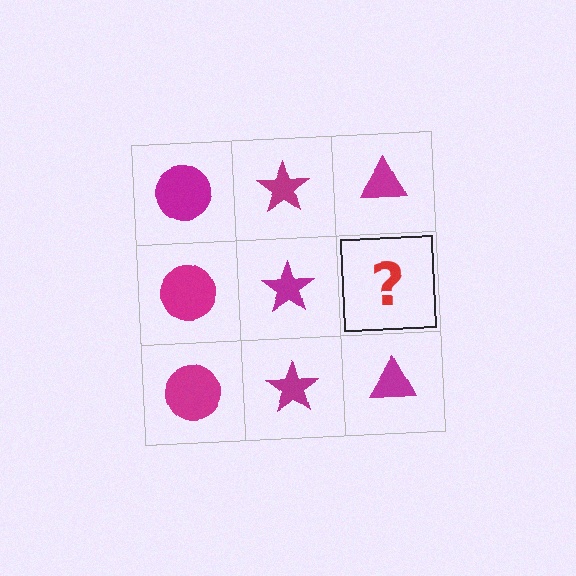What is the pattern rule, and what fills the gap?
The rule is that each column has a consistent shape. The gap should be filled with a magenta triangle.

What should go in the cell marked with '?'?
The missing cell should contain a magenta triangle.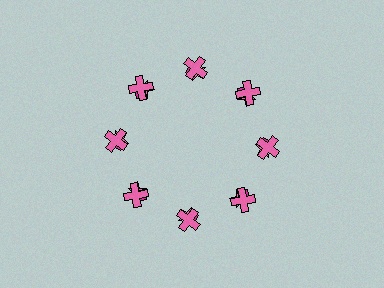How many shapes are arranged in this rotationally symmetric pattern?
There are 24 shapes, arranged in 8 groups of 3.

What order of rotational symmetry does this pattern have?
This pattern has 8-fold rotational symmetry.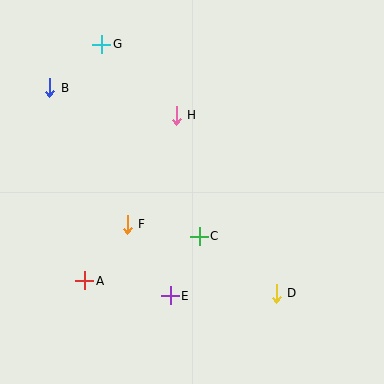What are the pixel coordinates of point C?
Point C is at (199, 236).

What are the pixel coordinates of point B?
Point B is at (50, 88).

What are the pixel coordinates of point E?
Point E is at (170, 296).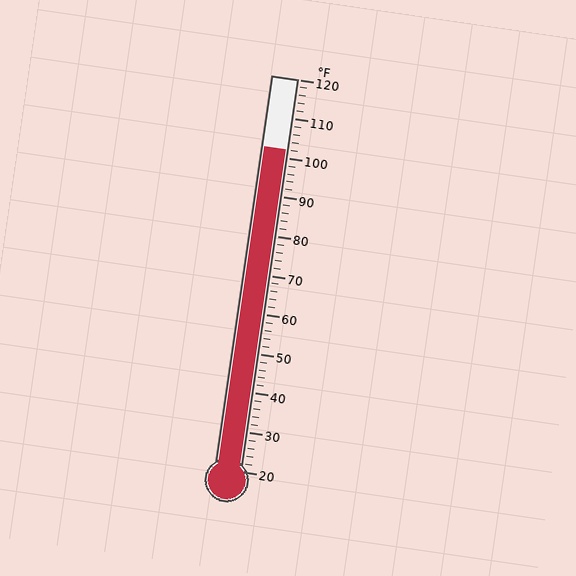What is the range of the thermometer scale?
The thermometer scale ranges from 20°F to 120°F.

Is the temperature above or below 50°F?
The temperature is above 50°F.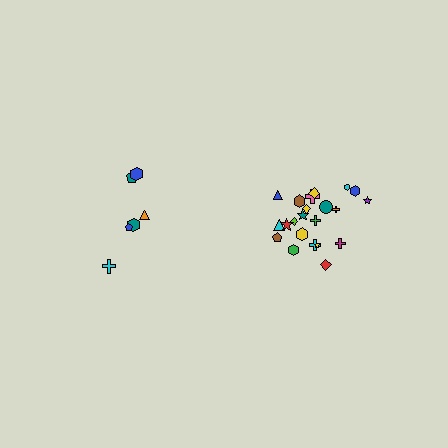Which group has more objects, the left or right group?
The right group.